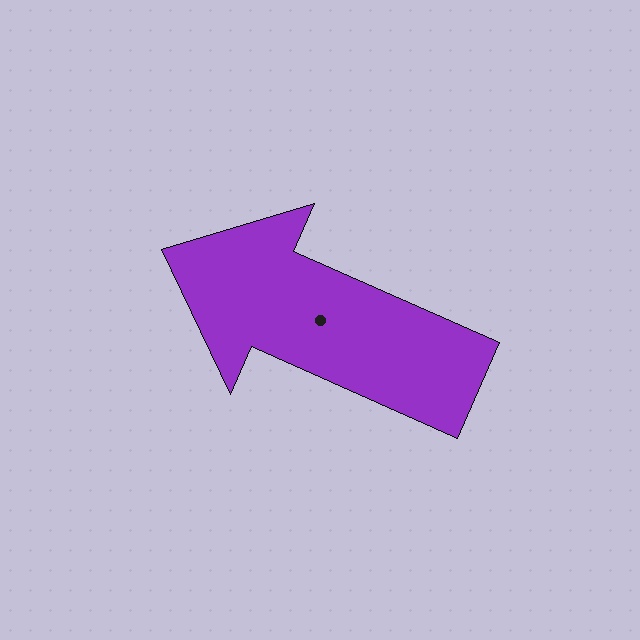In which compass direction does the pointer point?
Northwest.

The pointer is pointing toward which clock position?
Roughly 10 o'clock.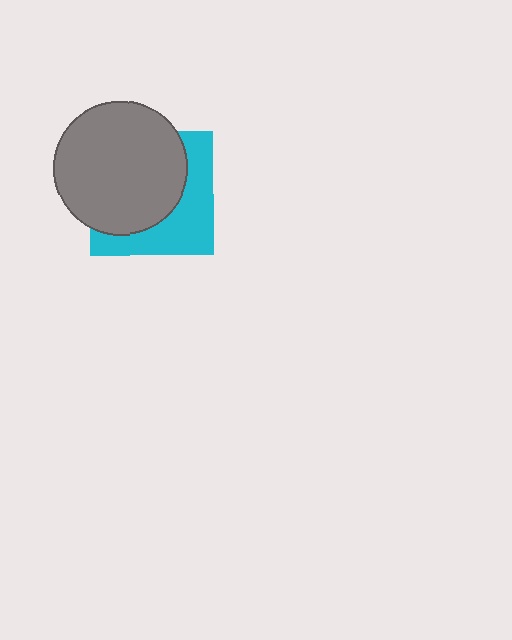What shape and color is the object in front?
The object in front is a gray circle.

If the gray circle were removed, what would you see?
You would see the complete cyan square.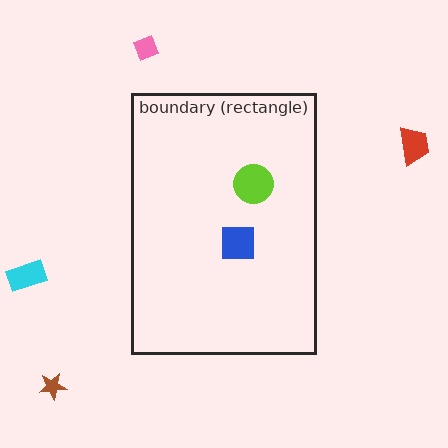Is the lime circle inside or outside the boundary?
Inside.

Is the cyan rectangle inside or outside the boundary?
Outside.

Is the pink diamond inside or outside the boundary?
Outside.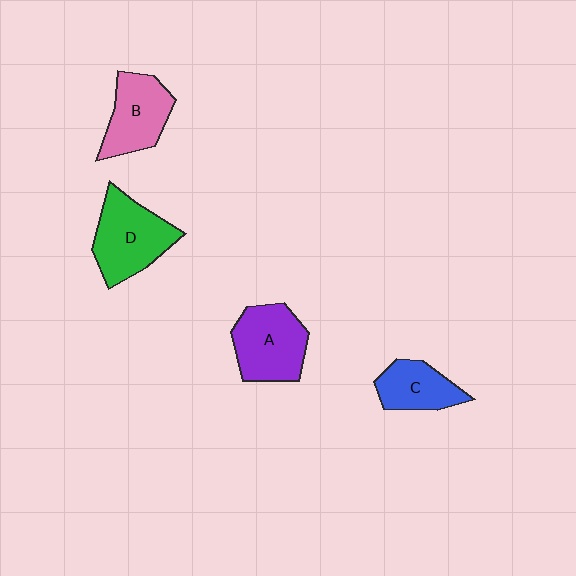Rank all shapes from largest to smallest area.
From largest to smallest: D (green), A (purple), B (pink), C (blue).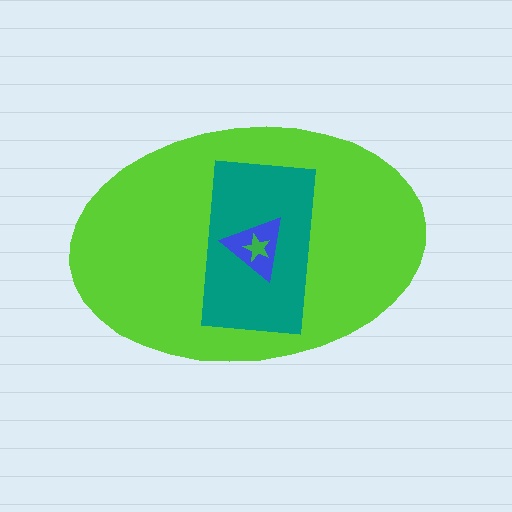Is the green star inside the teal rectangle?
Yes.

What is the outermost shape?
The lime ellipse.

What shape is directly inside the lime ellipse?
The teal rectangle.